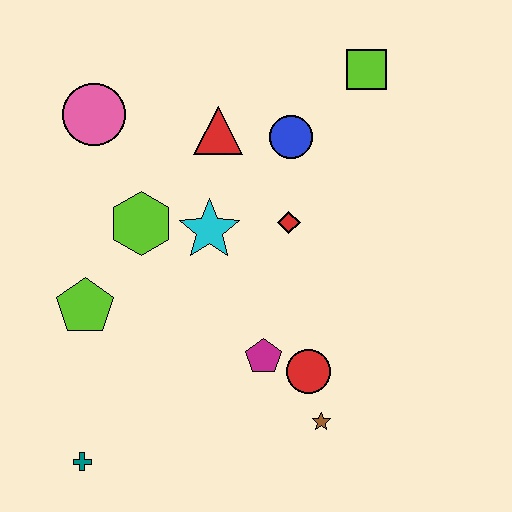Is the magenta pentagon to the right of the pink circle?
Yes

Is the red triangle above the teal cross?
Yes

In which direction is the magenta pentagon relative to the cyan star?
The magenta pentagon is below the cyan star.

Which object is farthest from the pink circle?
The brown star is farthest from the pink circle.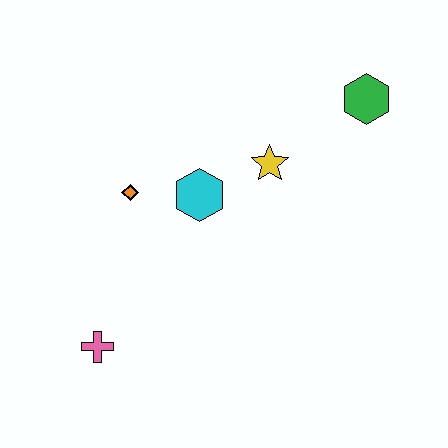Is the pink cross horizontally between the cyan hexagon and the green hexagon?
No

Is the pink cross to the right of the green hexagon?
No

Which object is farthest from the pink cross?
The green hexagon is farthest from the pink cross.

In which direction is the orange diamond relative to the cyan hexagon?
The orange diamond is to the left of the cyan hexagon.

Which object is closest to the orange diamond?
The cyan hexagon is closest to the orange diamond.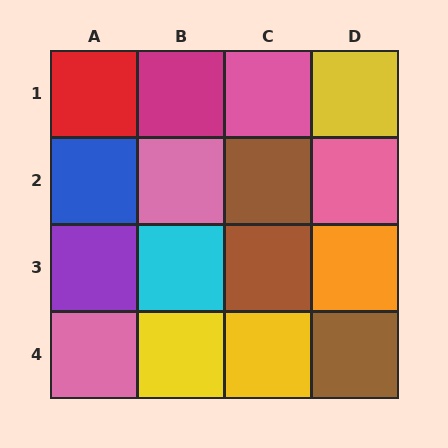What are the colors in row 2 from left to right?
Blue, pink, brown, pink.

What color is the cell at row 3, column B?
Cyan.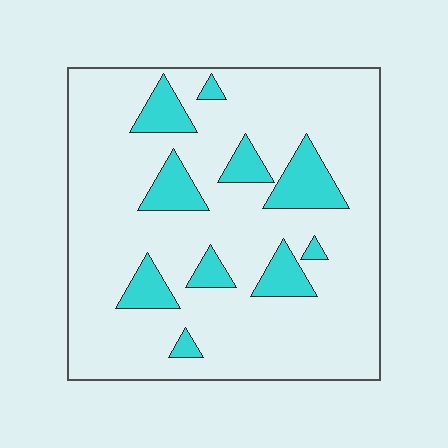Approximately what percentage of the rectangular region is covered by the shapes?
Approximately 15%.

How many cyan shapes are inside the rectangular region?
10.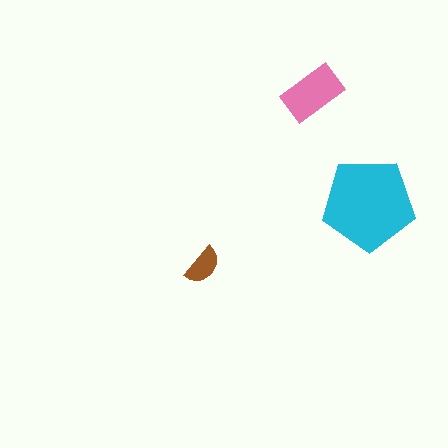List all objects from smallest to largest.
The brown semicircle, the pink rectangle, the cyan pentagon.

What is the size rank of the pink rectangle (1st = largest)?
2nd.